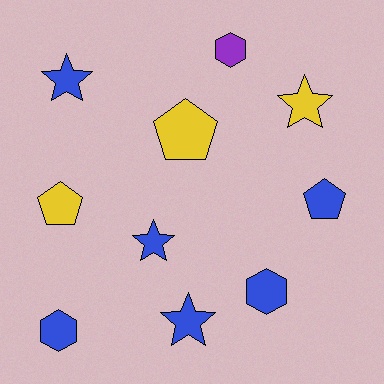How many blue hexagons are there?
There are 2 blue hexagons.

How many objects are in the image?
There are 10 objects.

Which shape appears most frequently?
Star, with 4 objects.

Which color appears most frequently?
Blue, with 6 objects.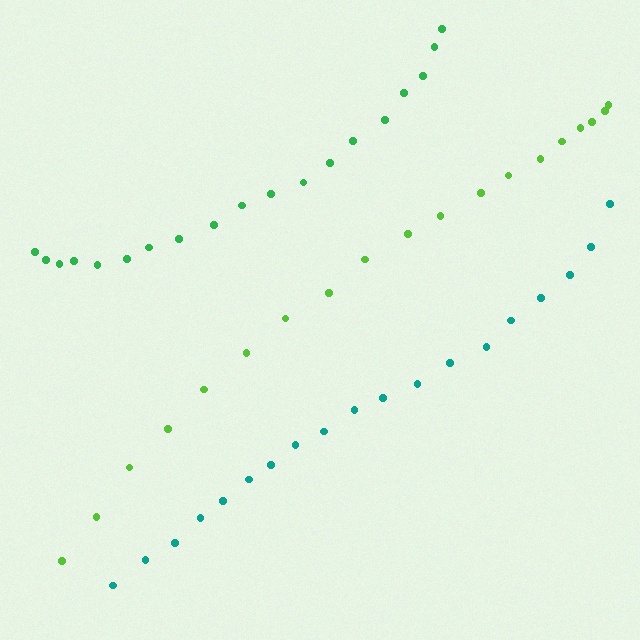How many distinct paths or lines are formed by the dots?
There are 3 distinct paths.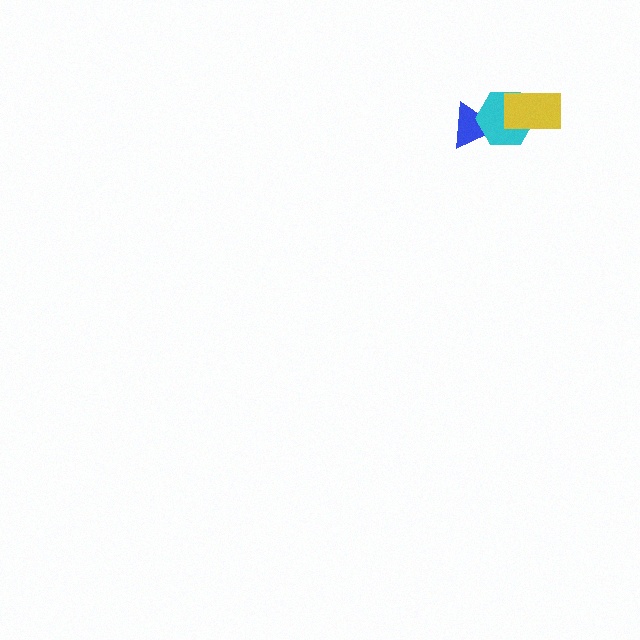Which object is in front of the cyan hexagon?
The yellow rectangle is in front of the cyan hexagon.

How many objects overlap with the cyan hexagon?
2 objects overlap with the cyan hexagon.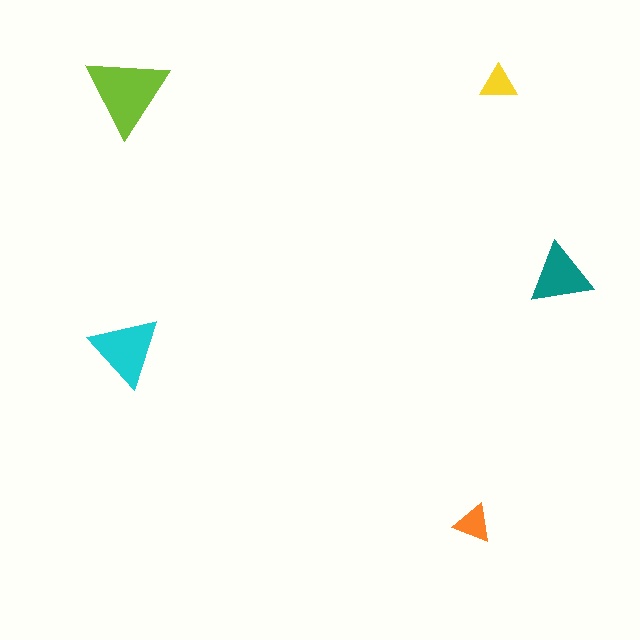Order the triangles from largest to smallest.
the lime one, the cyan one, the teal one, the orange one, the yellow one.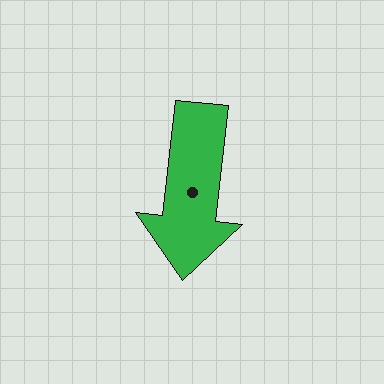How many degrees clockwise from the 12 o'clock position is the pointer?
Approximately 186 degrees.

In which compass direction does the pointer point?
South.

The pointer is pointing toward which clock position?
Roughly 6 o'clock.